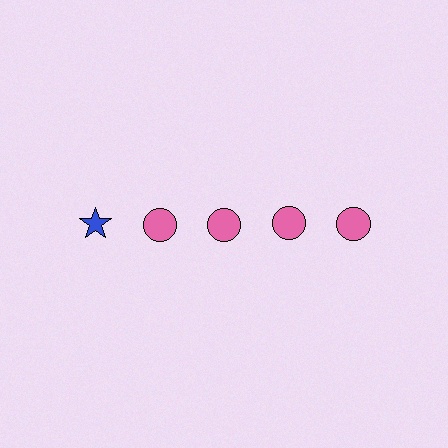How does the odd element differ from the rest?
It differs in both color (blue instead of pink) and shape (star instead of circle).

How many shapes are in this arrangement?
There are 5 shapes arranged in a grid pattern.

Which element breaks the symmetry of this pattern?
The blue star in the top row, leftmost column breaks the symmetry. All other shapes are pink circles.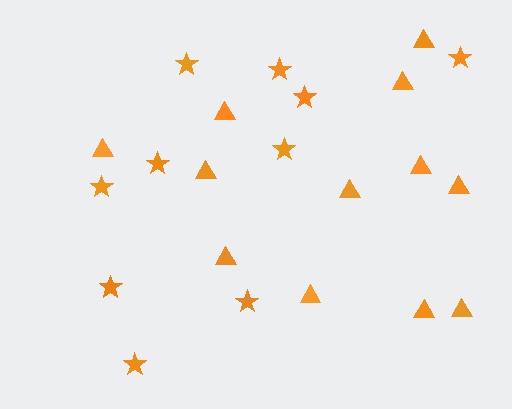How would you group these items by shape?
There are 2 groups: one group of stars (10) and one group of triangles (12).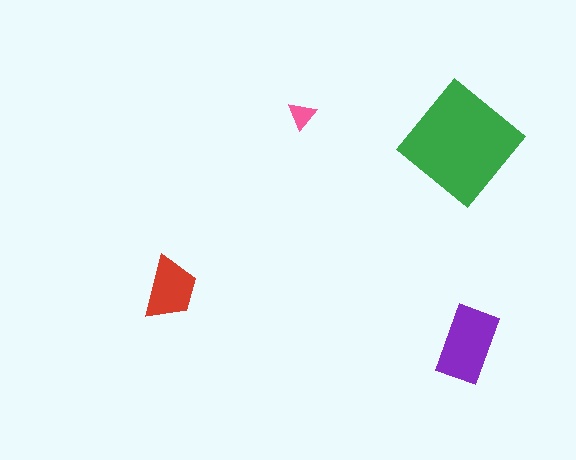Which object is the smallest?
The pink triangle.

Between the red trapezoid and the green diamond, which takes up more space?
The green diamond.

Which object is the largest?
The green diamond.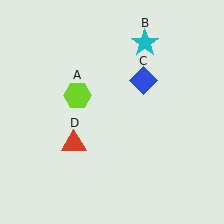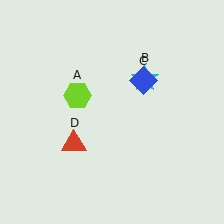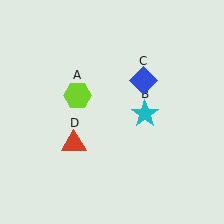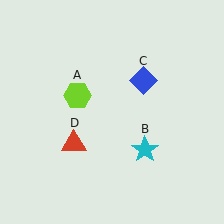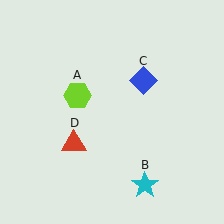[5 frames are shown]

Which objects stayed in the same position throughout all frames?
Lime hexagon (object A) and blue diamond (object C) and red triangle (object D) remained stationary.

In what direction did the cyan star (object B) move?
The cyan star (object B) moved down.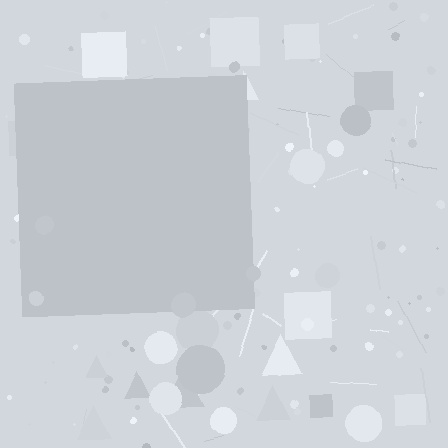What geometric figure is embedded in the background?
A square is embedded in the background.